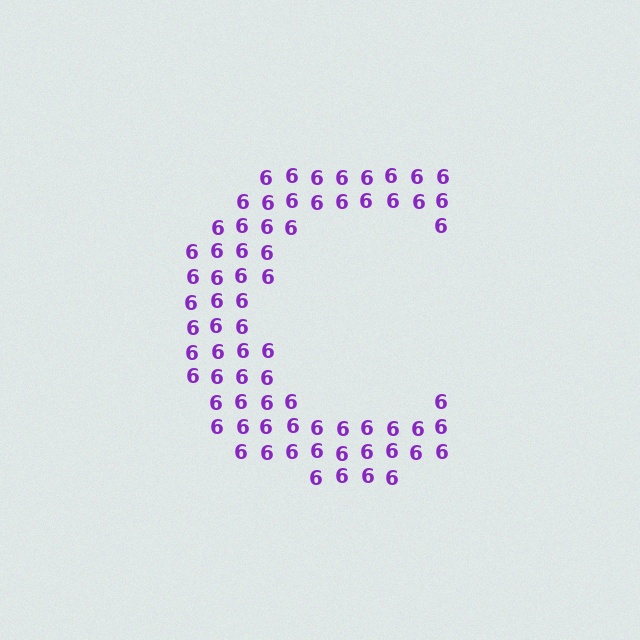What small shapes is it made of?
It is made of small digit 6's.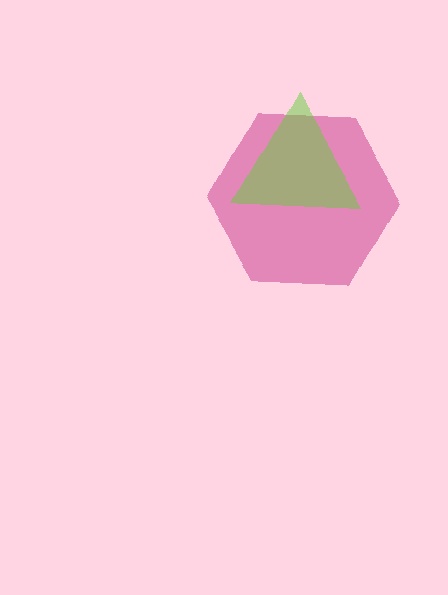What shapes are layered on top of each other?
The layered shapes are: a magenta hexagon, a lime triangle.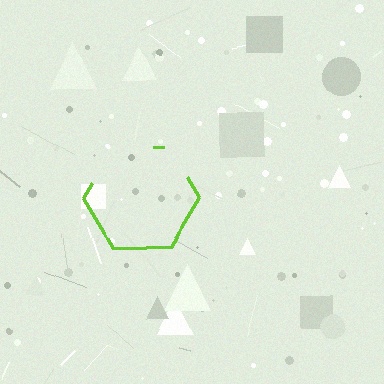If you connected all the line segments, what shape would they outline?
They would outline a hexagon.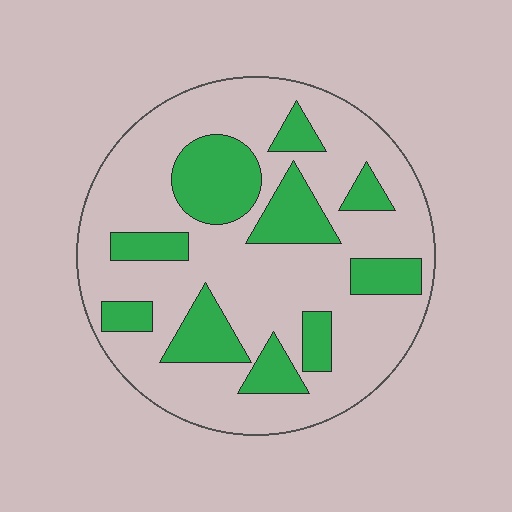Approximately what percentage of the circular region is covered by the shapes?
Approximately 30%.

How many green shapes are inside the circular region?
10.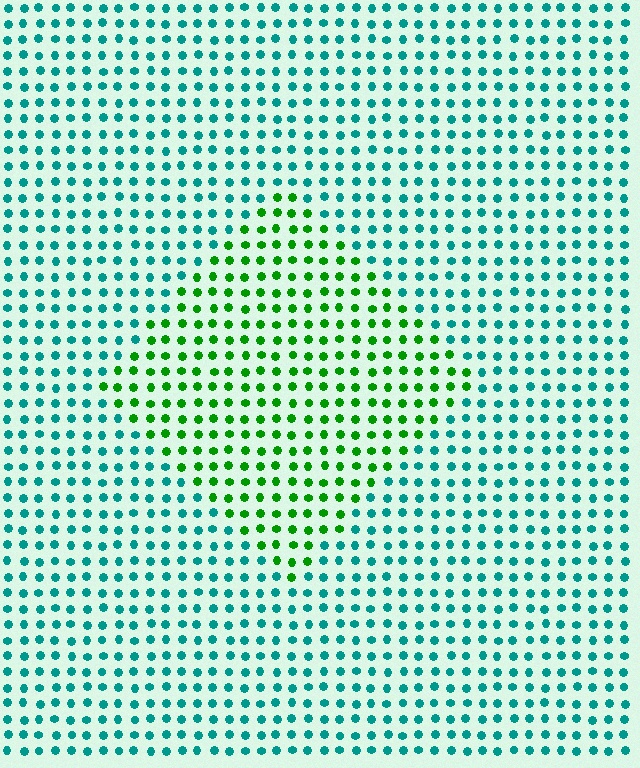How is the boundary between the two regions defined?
The boundary is defined purely by a slight shift in hue (about 55 degrees). Spacing, size, and orientation are identical on both sides.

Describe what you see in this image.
The image is filled with small teal elements in a uniform arrangement. A diamond-shaped region is visible where the elements are tinted to a slightly different hue, forming a subtle color boundary.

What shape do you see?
I see a diamond.